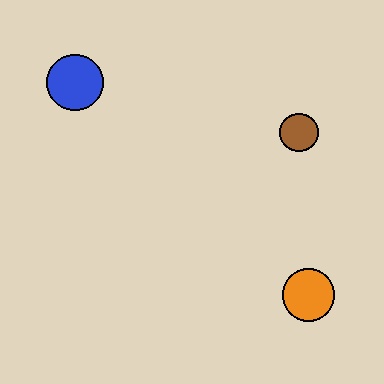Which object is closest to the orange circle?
The brown circle is closest to the orange circle.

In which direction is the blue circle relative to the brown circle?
The blue circle is to the left of the brown circle.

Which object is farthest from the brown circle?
The blue circle is farthest from the brown circle.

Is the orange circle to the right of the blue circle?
Yes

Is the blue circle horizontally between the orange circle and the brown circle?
No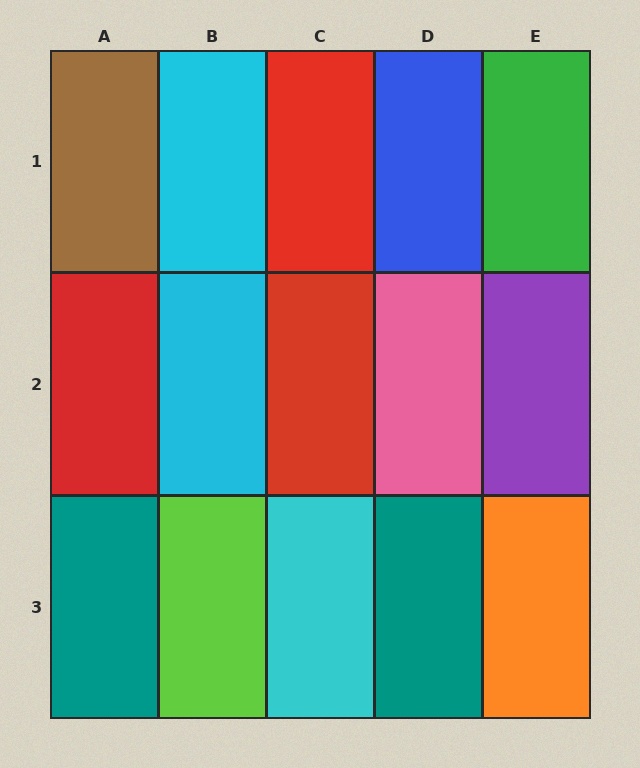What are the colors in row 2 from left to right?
Red, cyan, red, pink, purple.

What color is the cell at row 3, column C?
Cyan.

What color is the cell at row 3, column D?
Teal.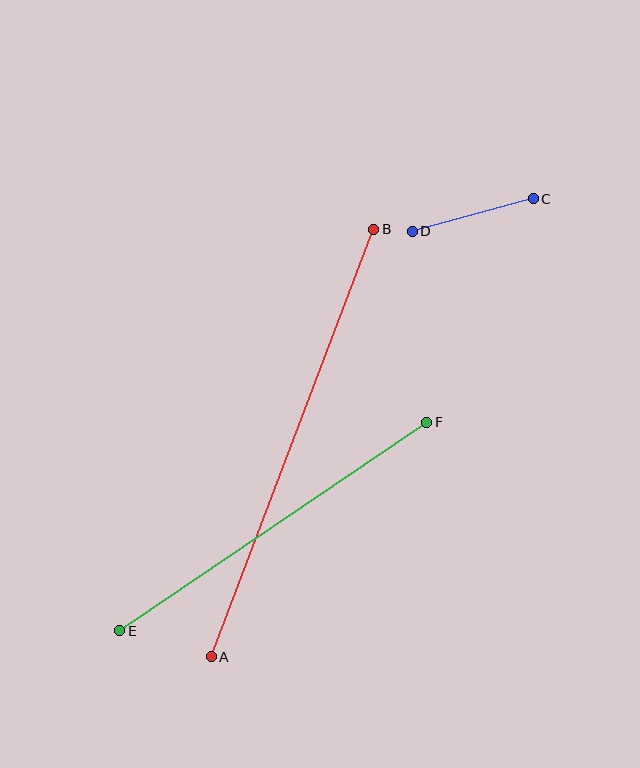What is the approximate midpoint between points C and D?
The midpoint is at approximately (473, 215) pixels.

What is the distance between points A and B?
The distance is approximately 457 pixels.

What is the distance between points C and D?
The distance is approximately 125 pixels.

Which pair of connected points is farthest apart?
Points A and B are farthest apart.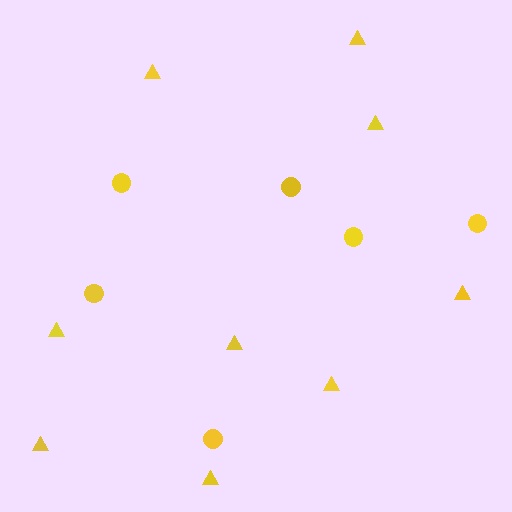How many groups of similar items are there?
There are 2 groups: one group of triangles (9) and one group of circles (6).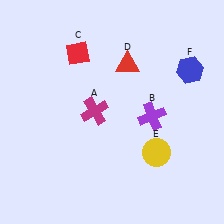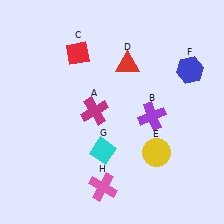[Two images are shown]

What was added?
A cyan diamond (G), a pink cross (H) were added in Image 2.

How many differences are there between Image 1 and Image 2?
There are 2 differences between the two images.